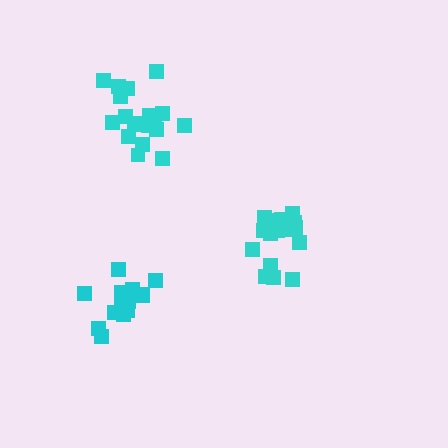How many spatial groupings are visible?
There are 3 spatial groupings.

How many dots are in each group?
Group 1: 16 dots, Group 2: 19 dots, Group 3: 14 dots (49 total).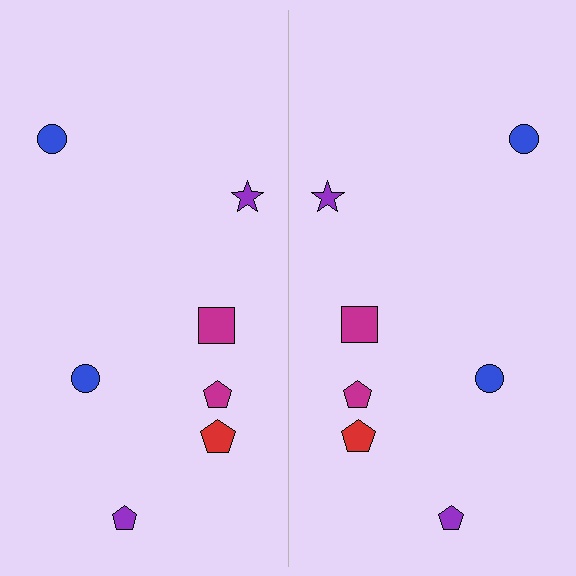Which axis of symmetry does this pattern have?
The pattern has a vertical axis of symmetry running through the center of the image.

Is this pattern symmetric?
Yes, this pattern has bilateral (reflection) symmetry.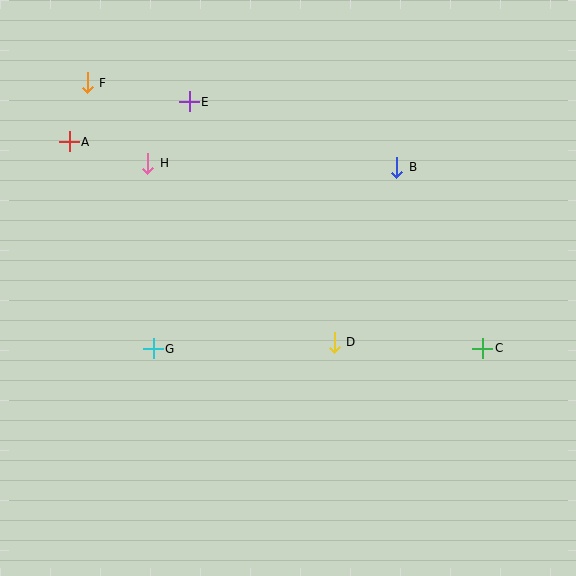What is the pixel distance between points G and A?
The distance between G and A is 223 pixels.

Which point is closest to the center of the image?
Point D at (334, 342) is closest to the center.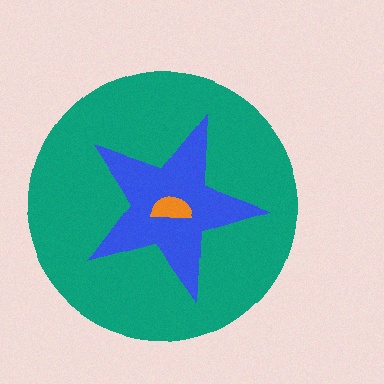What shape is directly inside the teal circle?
The blue star.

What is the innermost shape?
The orange semicircle.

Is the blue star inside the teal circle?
Yes.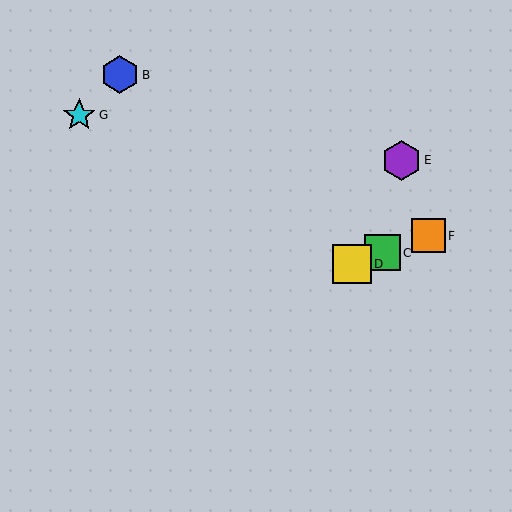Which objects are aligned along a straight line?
Objects A, C, D, F are aligned along a straight line.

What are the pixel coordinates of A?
Object A is at (352, 264).